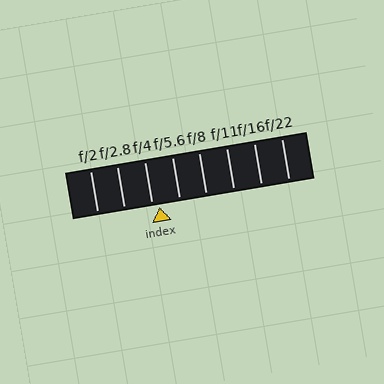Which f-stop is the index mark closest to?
The index mark is closest to f/4.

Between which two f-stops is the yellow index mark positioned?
The index mark is between f/4 and f/5.6.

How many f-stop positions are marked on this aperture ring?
There are 8 f-stop positions marked.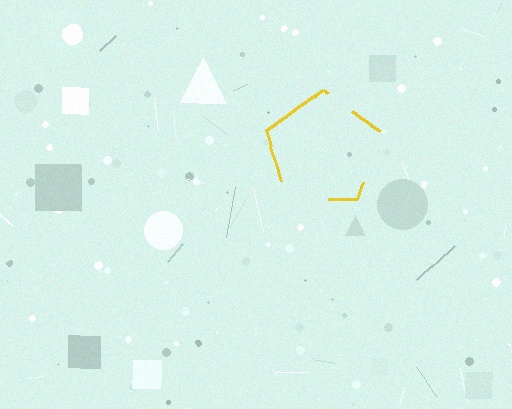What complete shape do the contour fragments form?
The contour fragments form a pentagon.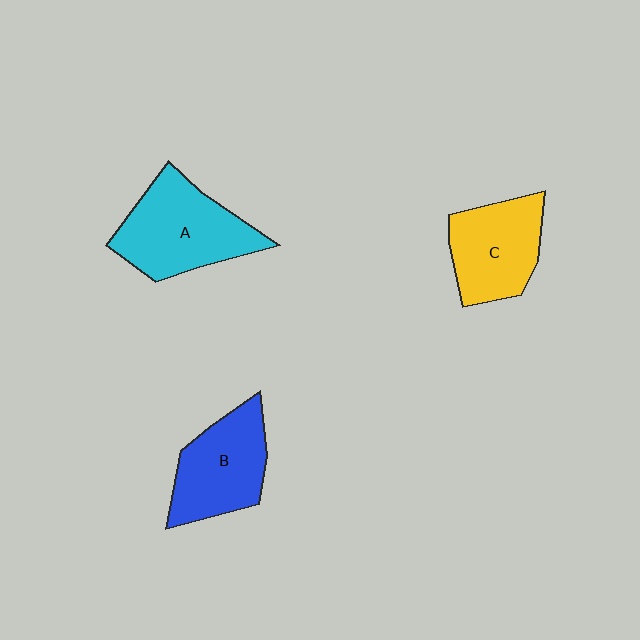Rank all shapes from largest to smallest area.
From largest to smallest: A (cyan), B (blue), C (yellow).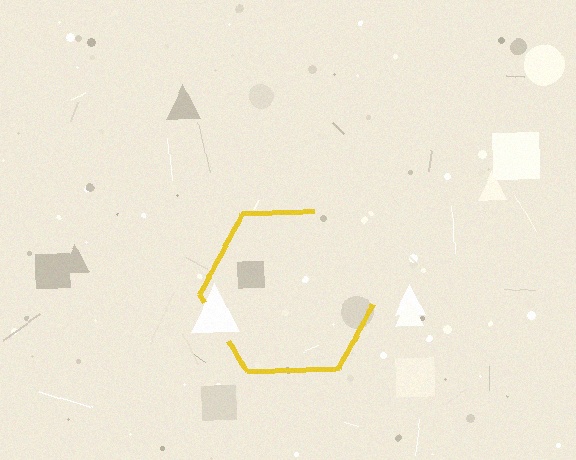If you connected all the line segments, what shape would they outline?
They would outline a hexagon.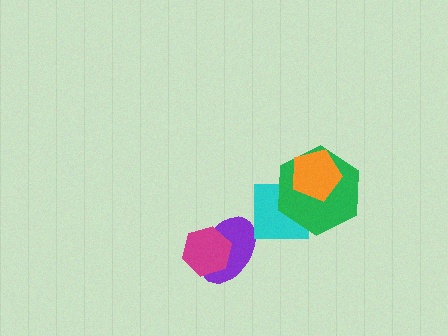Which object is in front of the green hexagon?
The orange pentagon is in front of the green hexagon.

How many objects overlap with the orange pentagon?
1 object overlaps with the orange pentagon.